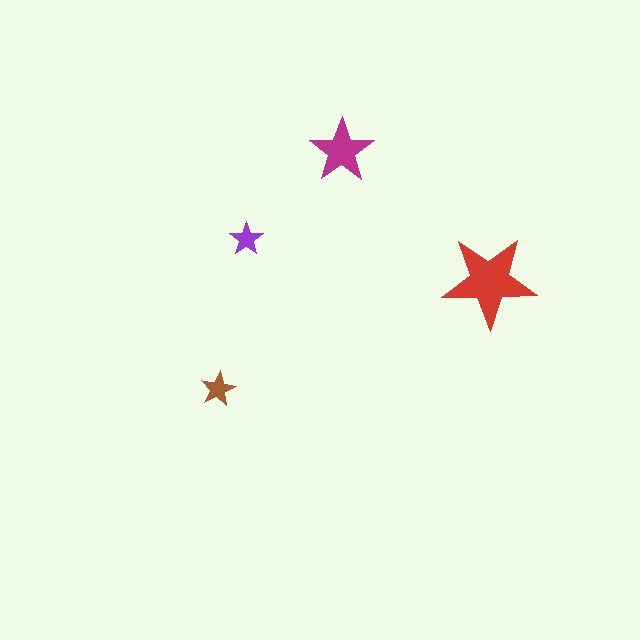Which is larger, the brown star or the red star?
The red one.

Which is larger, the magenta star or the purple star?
The magenta one.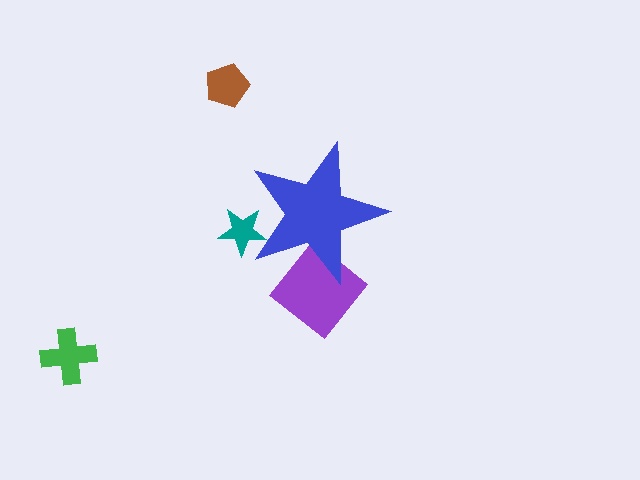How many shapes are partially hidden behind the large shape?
2 shapes are partially hidden.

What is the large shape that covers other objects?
A blue star.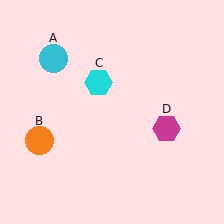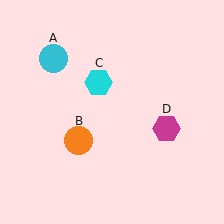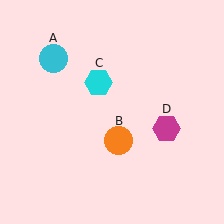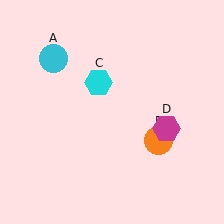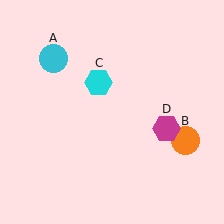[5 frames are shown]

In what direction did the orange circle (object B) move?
The orange circle (object B) moved right.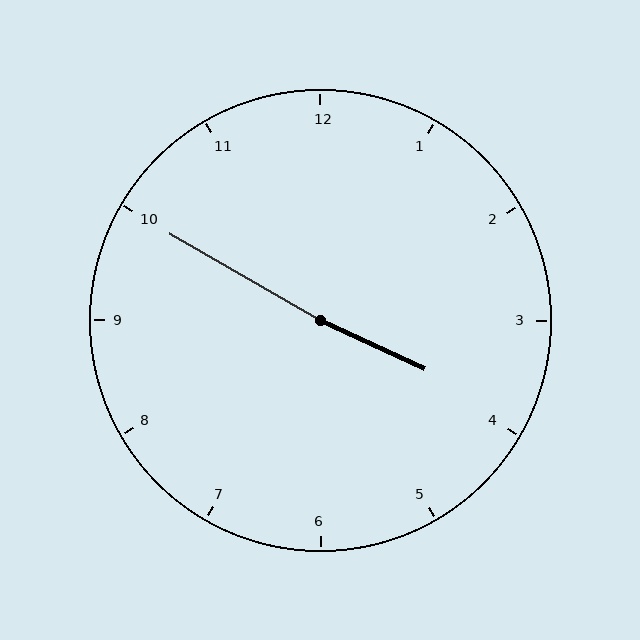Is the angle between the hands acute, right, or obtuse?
It is obtuse.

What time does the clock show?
3:50.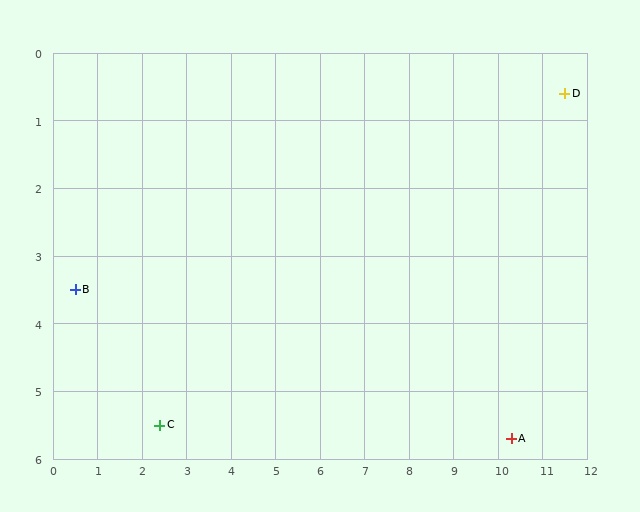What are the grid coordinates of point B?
Point B is at approximately (0.5, 3.5).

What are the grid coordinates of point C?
Point C is at approximately (2.4, 5.5).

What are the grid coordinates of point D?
Point D is at approximately (11.5, 0.6).